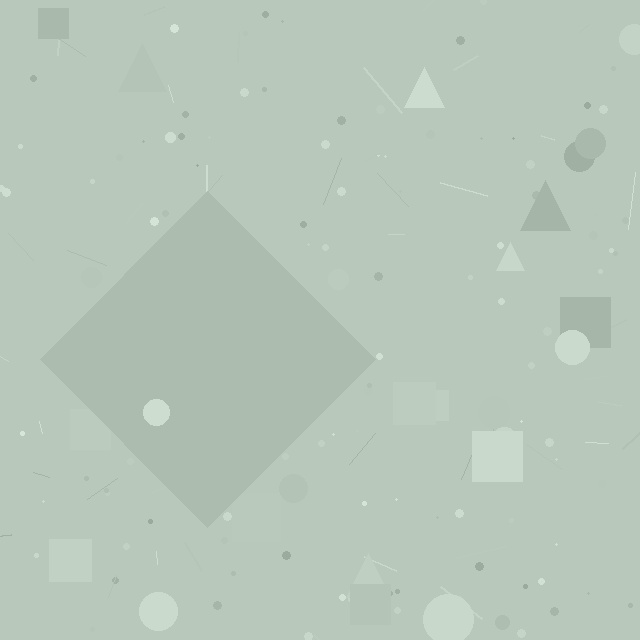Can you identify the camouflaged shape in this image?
The camouflaged shape is a diamond.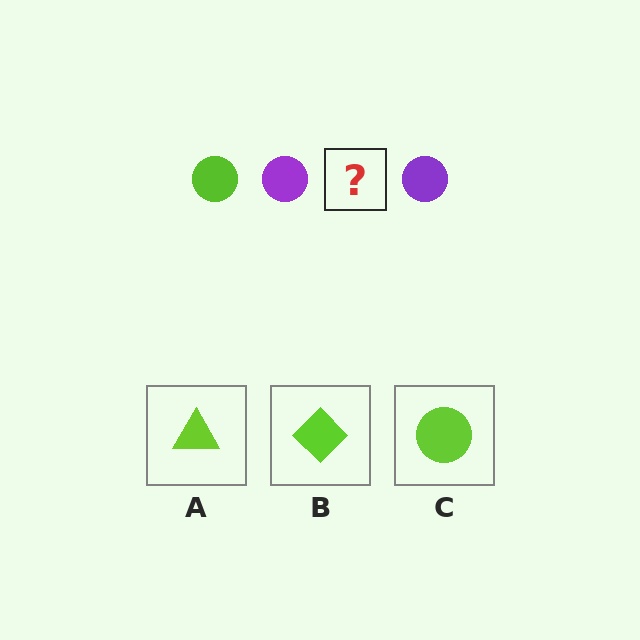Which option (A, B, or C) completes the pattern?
C.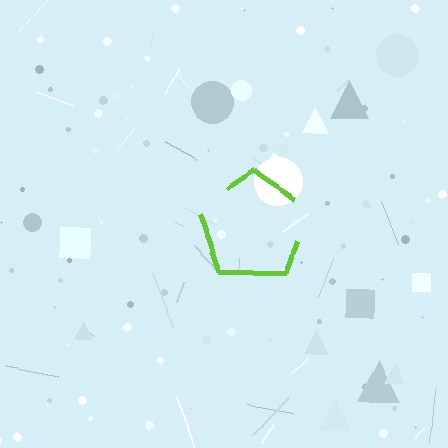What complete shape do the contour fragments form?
The contour fragments form a pentagon.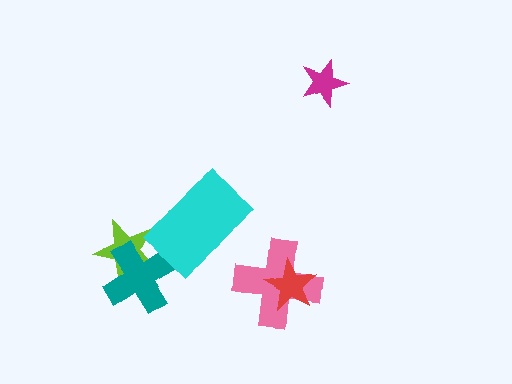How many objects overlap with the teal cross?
1 object overlaps with the teal cross.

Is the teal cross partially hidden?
No, no other shape covers it.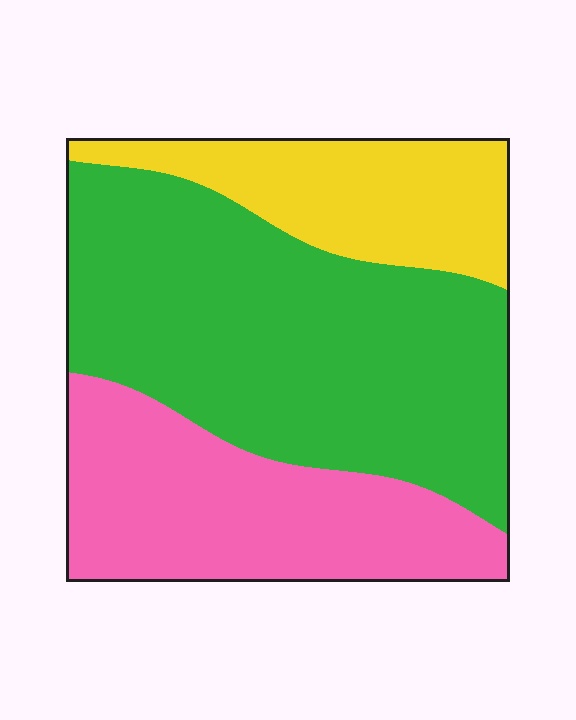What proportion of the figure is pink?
Pink covers around 30% of the figure.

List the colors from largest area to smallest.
From largest to smallest: green, pink, yellow.